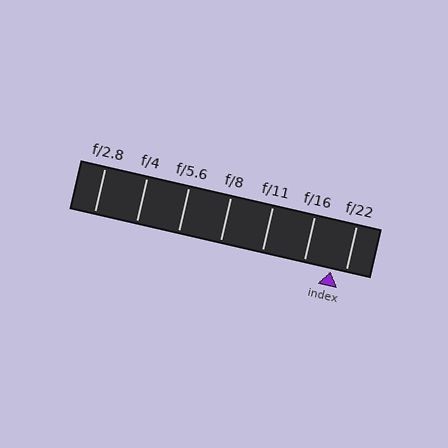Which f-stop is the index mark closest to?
The index mark is closest to f/22.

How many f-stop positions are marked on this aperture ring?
There are 7 f-stop positions marked.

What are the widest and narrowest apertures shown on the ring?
The widest aperture shown is f/2.8 and the narrowest is f/22.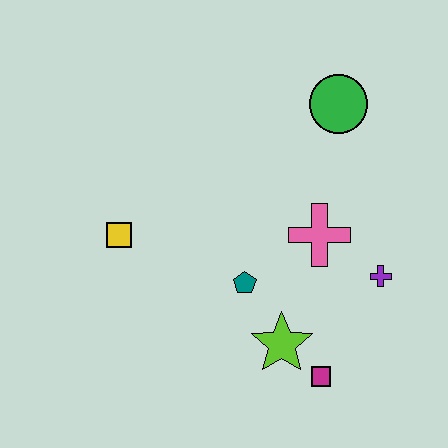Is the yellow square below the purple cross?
No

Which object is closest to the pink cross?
The purple cross is closest to the pink cross.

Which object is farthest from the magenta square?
The green circle is farthest from the magenta square.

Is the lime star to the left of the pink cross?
Yes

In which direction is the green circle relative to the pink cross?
The green circle is above the pink cross.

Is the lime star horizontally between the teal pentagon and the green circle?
Yes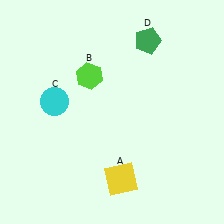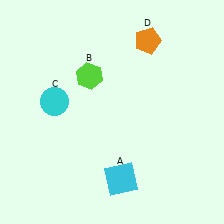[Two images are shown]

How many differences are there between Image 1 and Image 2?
There are 2 differences between the two images.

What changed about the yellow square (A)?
In Image 1, A is yellow. In Image 2, it changed to cyan.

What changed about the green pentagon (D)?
In Image 1, D is green. In Image 2, it changed to orange.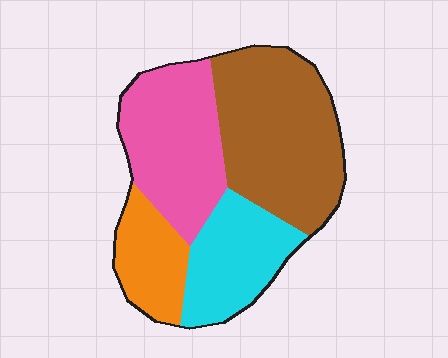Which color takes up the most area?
Brown, at roughly 35%.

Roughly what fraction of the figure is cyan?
Cyan covers 20% of the figure.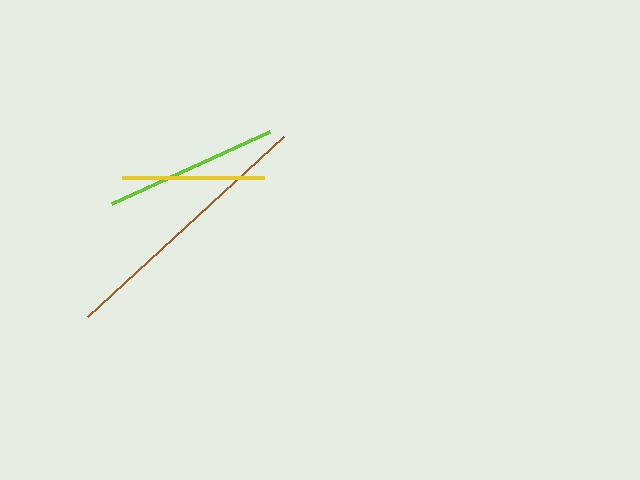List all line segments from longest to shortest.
From longest to shortest: brown, lime, yellow.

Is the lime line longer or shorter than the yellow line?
The lime line is longer than the yellow line.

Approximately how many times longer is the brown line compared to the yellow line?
The brown line is approximately 1.9 times the length of the yellow line.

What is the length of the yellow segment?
The yellow segment is approximately 142 pixels long.